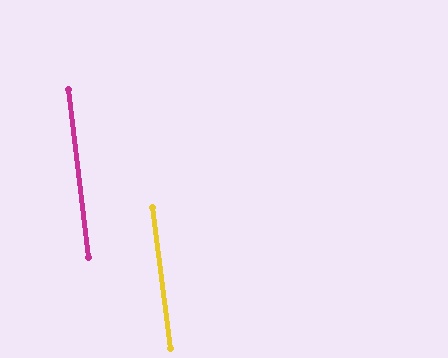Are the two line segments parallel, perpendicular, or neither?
Parallel — their directions differ by only 0.5°.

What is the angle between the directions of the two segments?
Approximately 1 degree.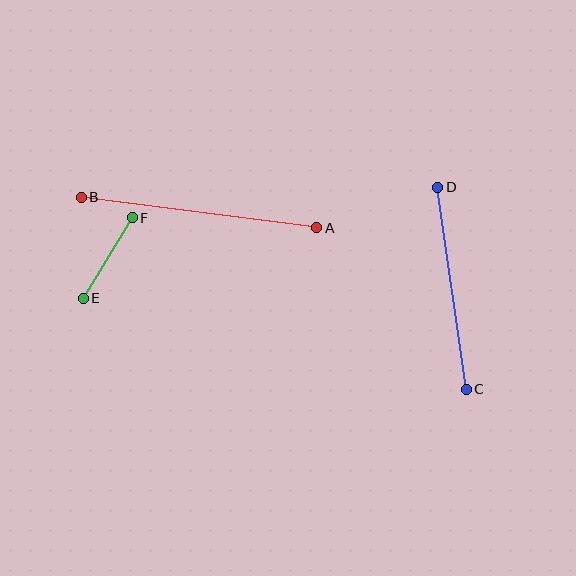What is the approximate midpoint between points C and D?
The midpoint is at approximately (452, 288) pixels.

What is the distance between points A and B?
The distance is approximately 237 pixels.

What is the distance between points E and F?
The distance is approximately 94 pixels.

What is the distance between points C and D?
The distance is approximately 204 pixels.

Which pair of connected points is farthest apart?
Points A and B are farthest apart.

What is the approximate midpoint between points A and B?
The midpoint is at approximately (199, 213) pixels.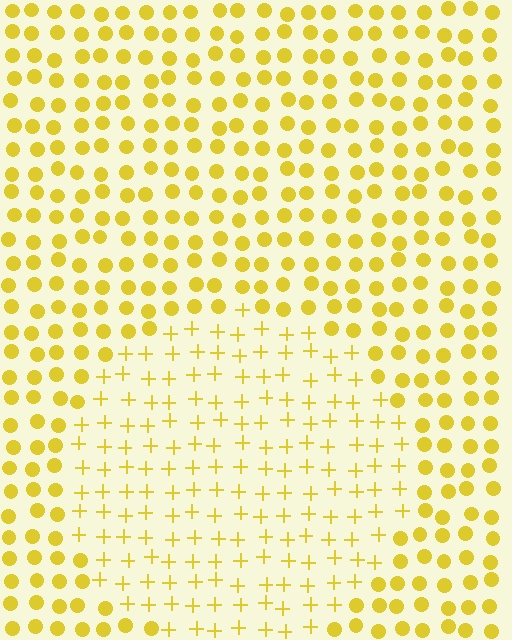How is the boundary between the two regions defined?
The boundary is defined by a change in element shape: plus signs inside vs. circles outside. All elements share the same color and spacing.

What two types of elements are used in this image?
The image uses plus signs inside the circle region and circles outside it.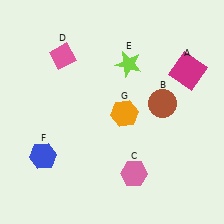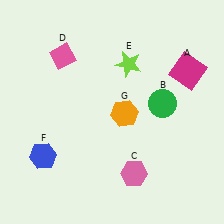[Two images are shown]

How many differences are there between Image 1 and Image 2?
There is 1 difference between the two images.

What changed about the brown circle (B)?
In Image 1, B is brown. In Image 2, it changed to green.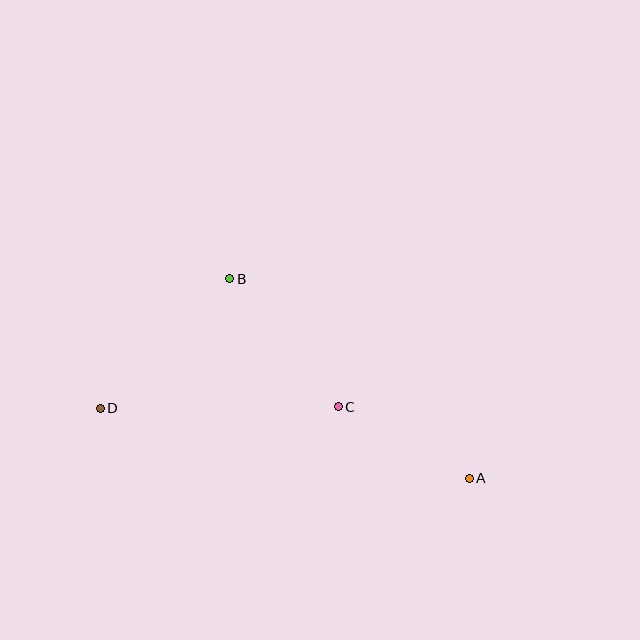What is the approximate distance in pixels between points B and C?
The distance between B and C is approximately 168 pixels.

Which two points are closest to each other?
Points A and C are closest to each other.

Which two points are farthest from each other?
Points A and D are farthest from each other.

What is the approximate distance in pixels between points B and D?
The distance between B and D is approximately 183 pixels.